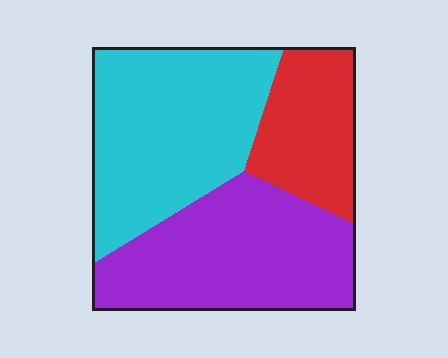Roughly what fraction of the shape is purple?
Purple takes up about three eighths (3/8) of the shape.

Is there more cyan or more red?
Cyan.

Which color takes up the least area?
Red, at roughly 20%.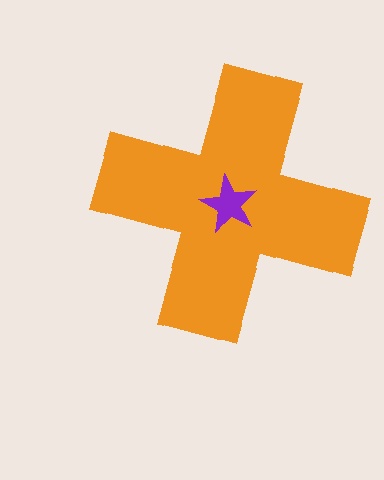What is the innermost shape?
The purple star.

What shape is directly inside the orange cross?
The purple star.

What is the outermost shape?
The orange cross.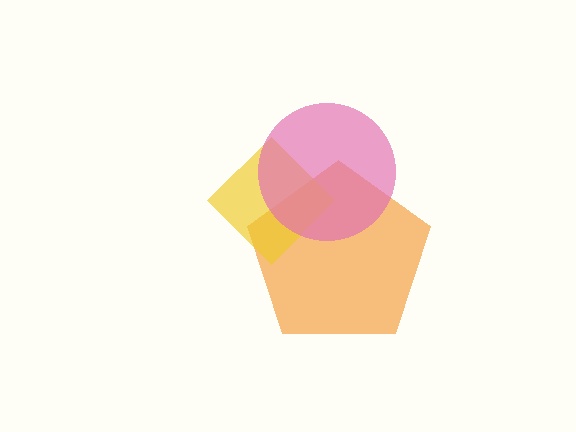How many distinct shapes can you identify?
There are 3 distinct shapes: an orange pentagon, a yellow diamond, a pink circle.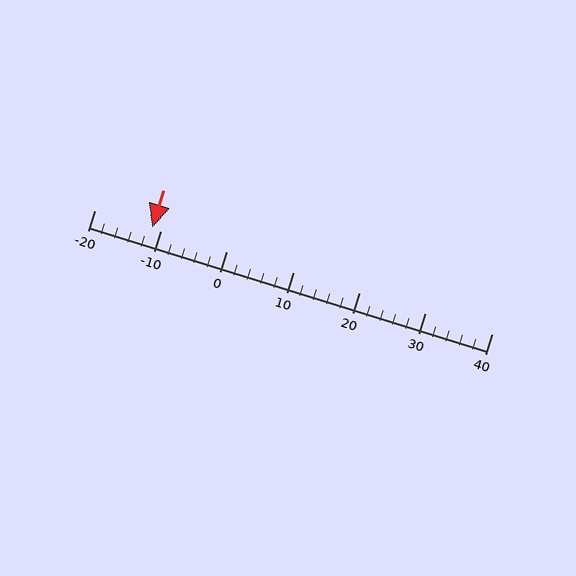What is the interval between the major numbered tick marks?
The major tick marks are spaced 10 units apart.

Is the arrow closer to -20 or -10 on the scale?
The arrow is closer to -10.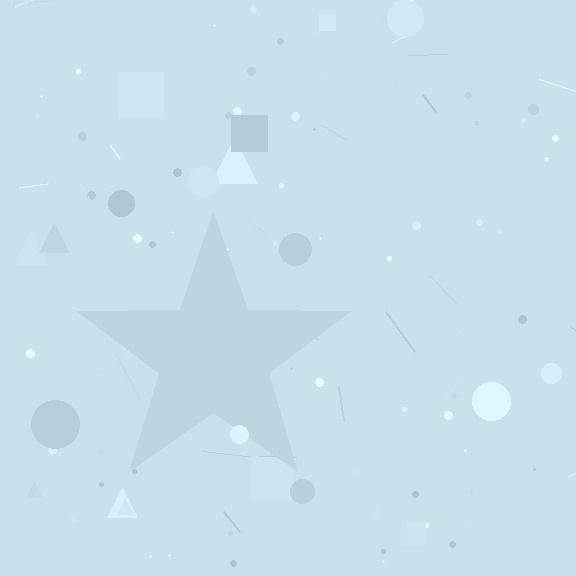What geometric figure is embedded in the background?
A star is embedded in the background.